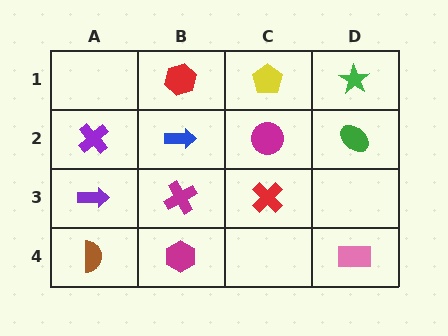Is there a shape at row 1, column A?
No, that cell is empty.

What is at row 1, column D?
A green star.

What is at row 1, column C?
A yellow pentagon.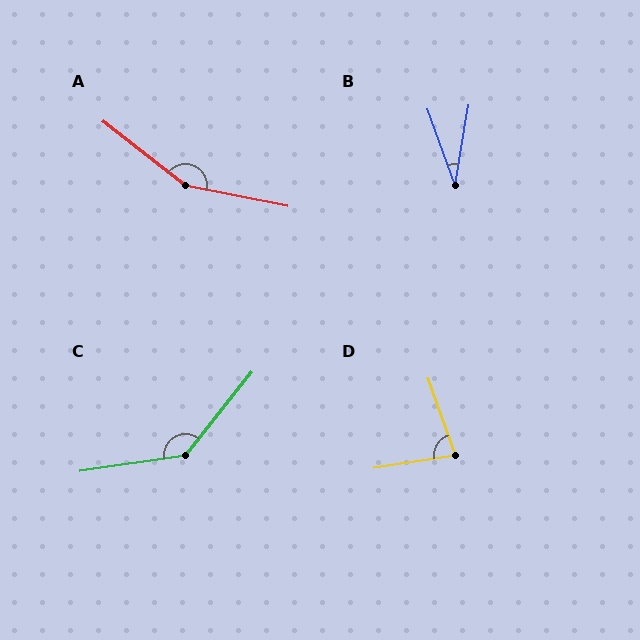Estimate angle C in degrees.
Approximately 137 degrees.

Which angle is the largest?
A, at approximately 153 degrees.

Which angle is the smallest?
B, at approximately 29 degrees.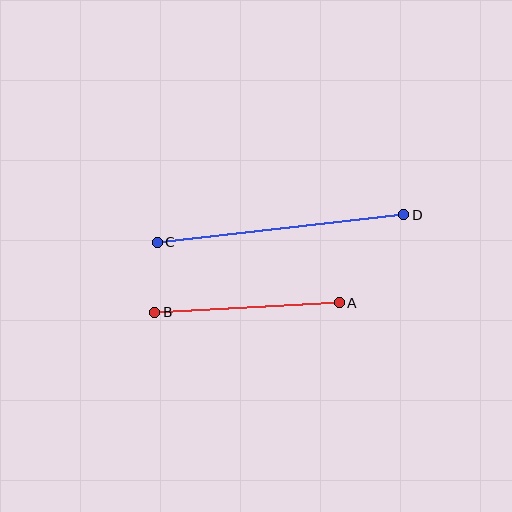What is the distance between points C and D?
The distance is approximately 248 pixels.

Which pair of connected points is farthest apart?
Points C and D are farthest apart.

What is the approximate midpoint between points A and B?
The midpoint is at approximately (247, 308) pixels.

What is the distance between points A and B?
The distance is approximately 185 pixels.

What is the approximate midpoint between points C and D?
The midpoint is at approximately (280, 228) pixels.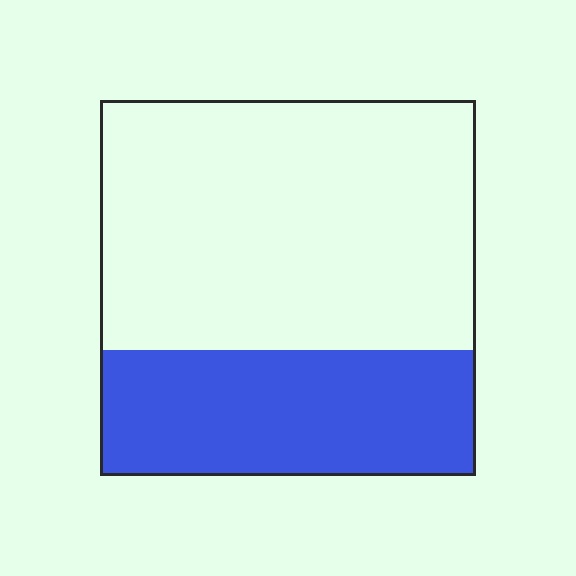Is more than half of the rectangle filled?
No.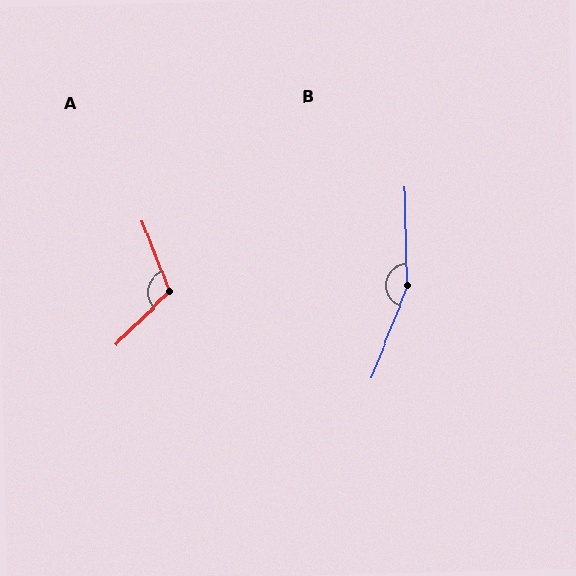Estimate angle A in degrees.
Approximately 114 degrees.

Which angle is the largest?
B, at approximately 158 degrees.